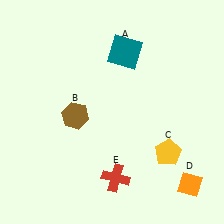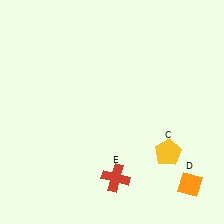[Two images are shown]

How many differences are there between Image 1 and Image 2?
There are 2 differences between the two images.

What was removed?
The teal square (A), the brown hexagon (B) were removed in Image 2.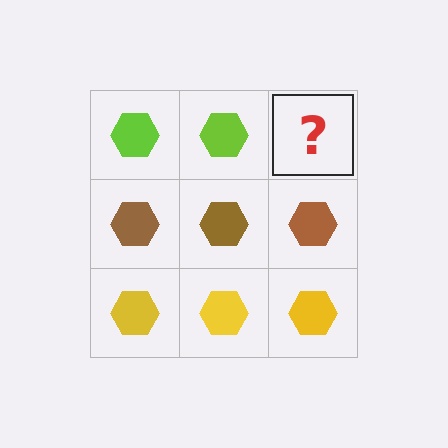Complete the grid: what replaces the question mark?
The question mark should be replaced with a lime hexagon.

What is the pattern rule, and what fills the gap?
The rule is that each row has a consistent color. The gap should be filled with a lime hexagon.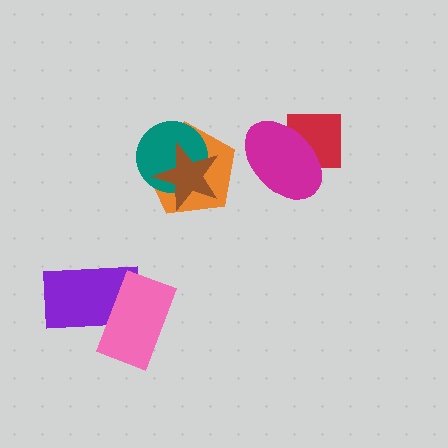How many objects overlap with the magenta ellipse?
1 object overlaps with the magenta ellipse.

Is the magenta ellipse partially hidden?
No, no other shape covers it.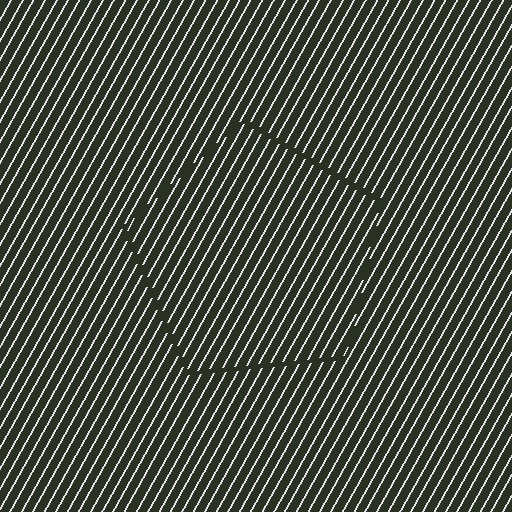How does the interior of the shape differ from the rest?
The interior of the shape contains the same grating, shifted by half a period — the contour is defined by the phase discontinuity where line-ends from the inner and outer gratings abut.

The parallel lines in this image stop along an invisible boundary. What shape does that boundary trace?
An illusory pentagon. The interior of the shape contains the same grating, shifted by half a period — the contour is defined by the phase discontinuity where line-ends from the inner and outer gratings abut.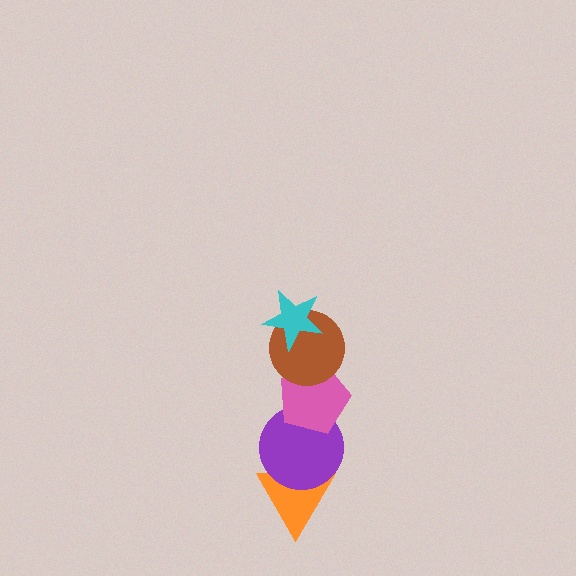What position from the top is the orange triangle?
The orange triangle is 5th from the top.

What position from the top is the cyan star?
The cyan star is 1st from the top.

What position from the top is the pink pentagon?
The pink pentagon is 3rd from the top.